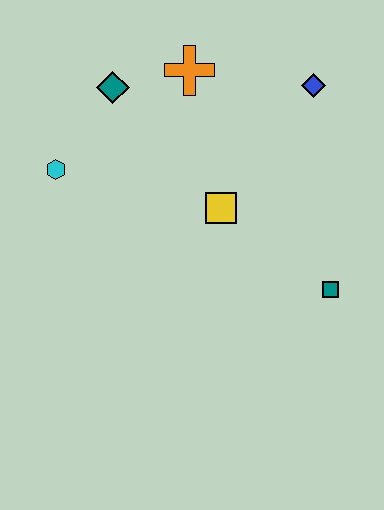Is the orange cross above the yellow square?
Yes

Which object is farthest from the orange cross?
The teal square is farthest from the orange cross.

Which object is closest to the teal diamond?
The orange cross is closest to the teal diamond.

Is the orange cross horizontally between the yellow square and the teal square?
No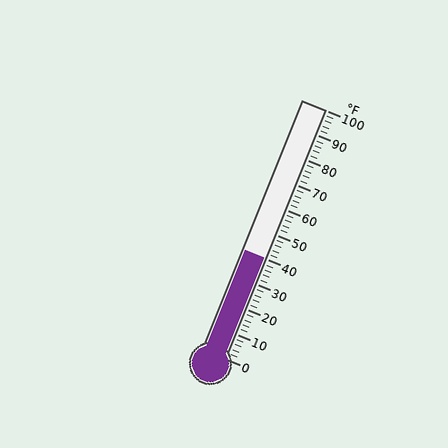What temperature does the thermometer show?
The thermometer shows approximately 40°F.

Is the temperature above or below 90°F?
The temperature is below 90°F.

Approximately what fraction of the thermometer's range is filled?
The thermometer is filled to approximately 40% of its range.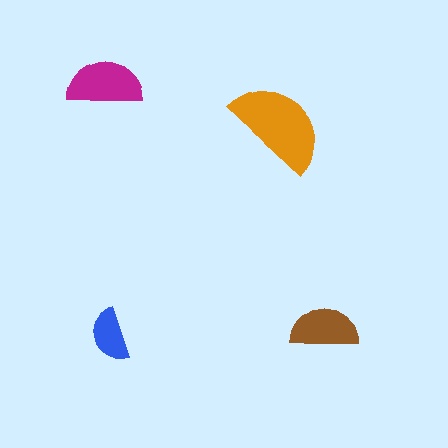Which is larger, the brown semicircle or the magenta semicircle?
The magenta one.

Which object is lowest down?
The blue semicircle is bottommost.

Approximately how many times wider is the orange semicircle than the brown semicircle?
About 1.5 times wider.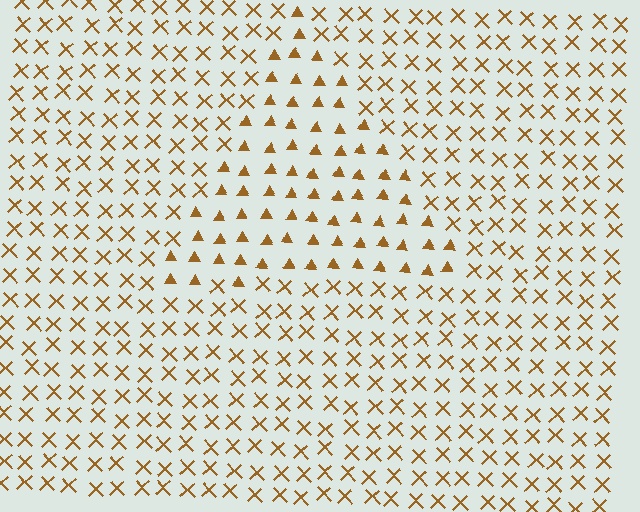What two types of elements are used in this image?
The image uses triangles inside the triangle region and X marks outside it.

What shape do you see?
I see a triangle.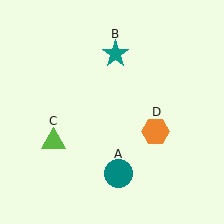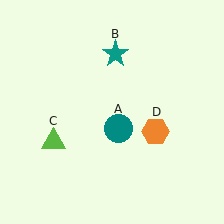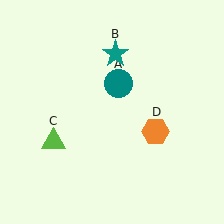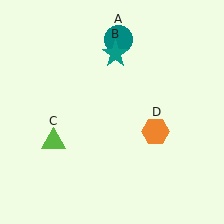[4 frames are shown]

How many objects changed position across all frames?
1 object changed position: teal circle (object A).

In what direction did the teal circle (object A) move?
The teal circle (object A) moved up.